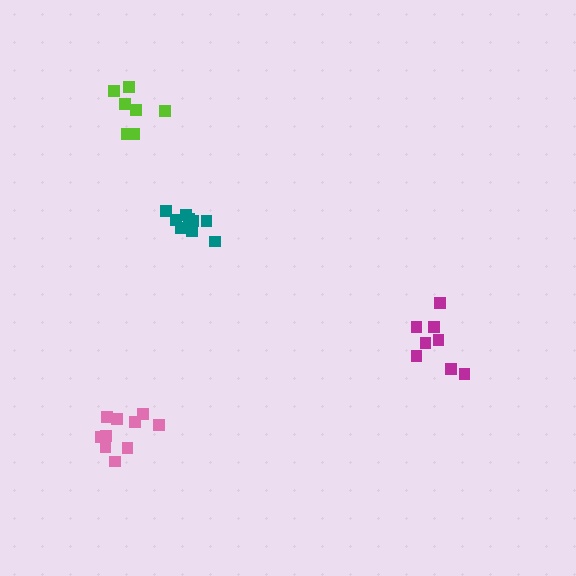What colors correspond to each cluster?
The clusters are colored: lime, pink, teal, magenta.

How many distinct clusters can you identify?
There are 4 distinct clusters.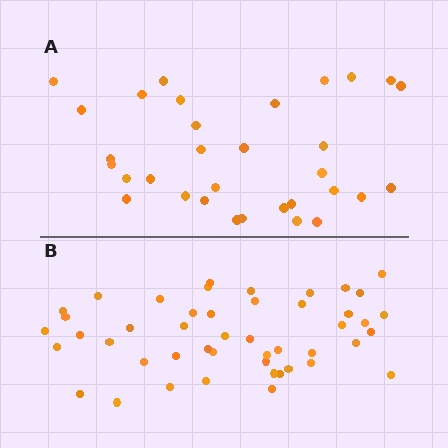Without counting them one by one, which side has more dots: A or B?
Region B (the bottom region) has more dots.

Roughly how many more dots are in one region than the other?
Region B has approximately 15 more dots than region A.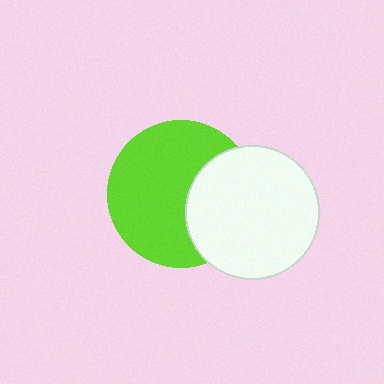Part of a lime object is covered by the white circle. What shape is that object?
It is a circle.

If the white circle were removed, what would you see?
You would see the complete lime circle.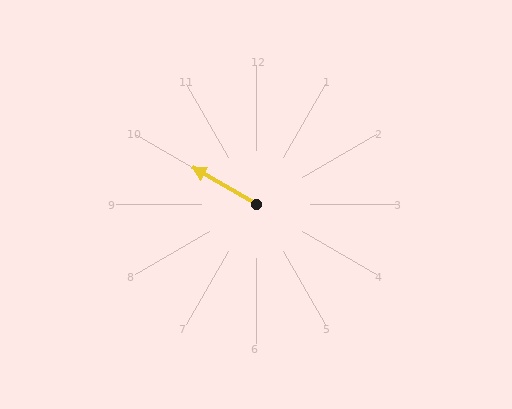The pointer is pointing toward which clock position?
Roughly 10 o'clock.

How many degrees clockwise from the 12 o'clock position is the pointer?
Approximately 300 degrees.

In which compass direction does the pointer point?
Northwest.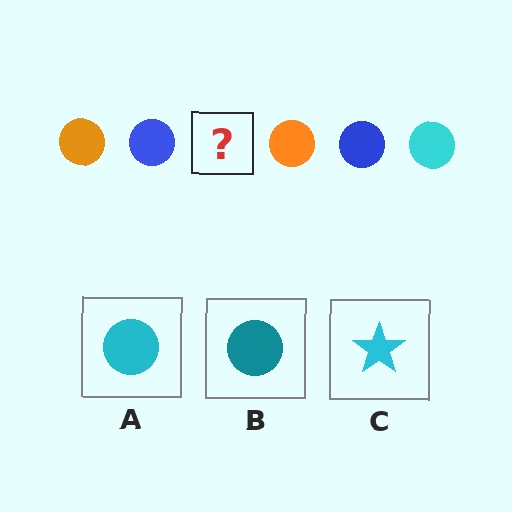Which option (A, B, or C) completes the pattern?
A.